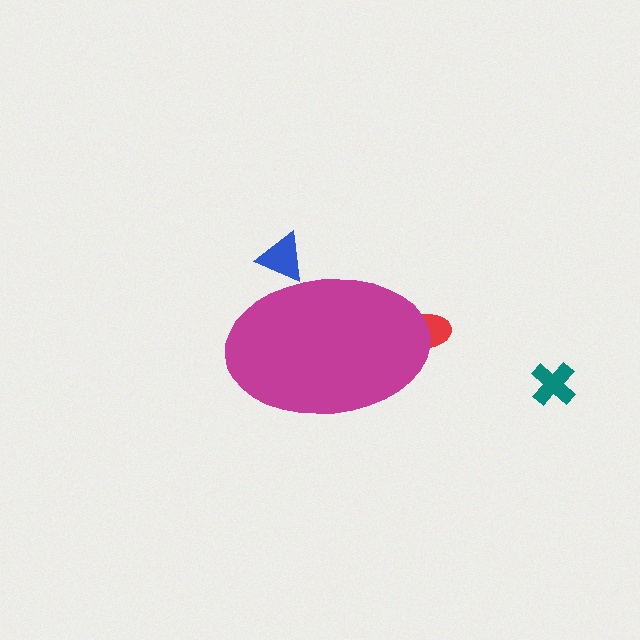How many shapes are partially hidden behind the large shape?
2 shapes are partially hidden.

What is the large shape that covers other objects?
A magenta ellipse.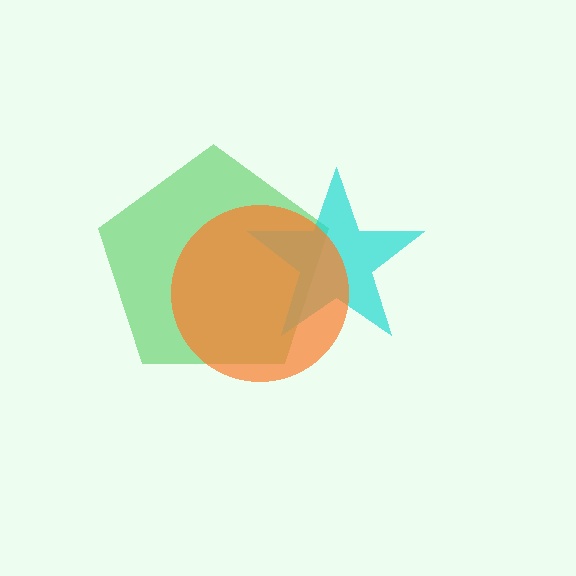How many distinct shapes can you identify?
There are 3 distinct shapes: a green pentagon, a cyan star, an orange circle.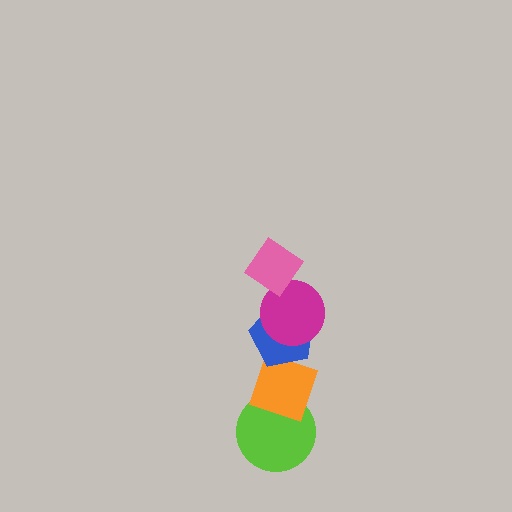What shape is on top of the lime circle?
The orange diamond is on top of the lime circle.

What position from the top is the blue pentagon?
The blue pentagon is 3rd from the top.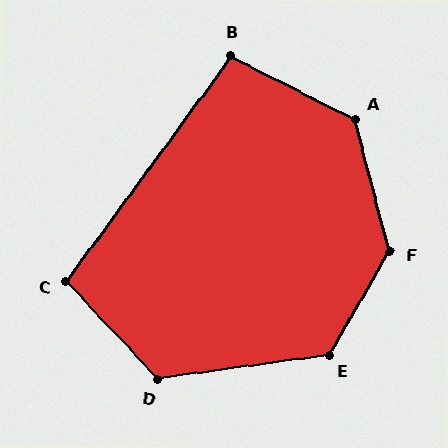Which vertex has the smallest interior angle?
B, at approximately 99 degrees.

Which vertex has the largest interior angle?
F, at approximately 135 degrees.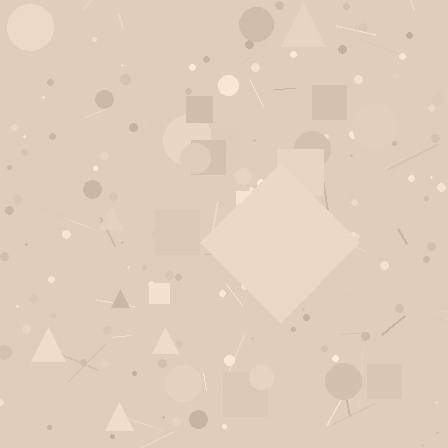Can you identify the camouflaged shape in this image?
The camouflaged shape is a diamond.